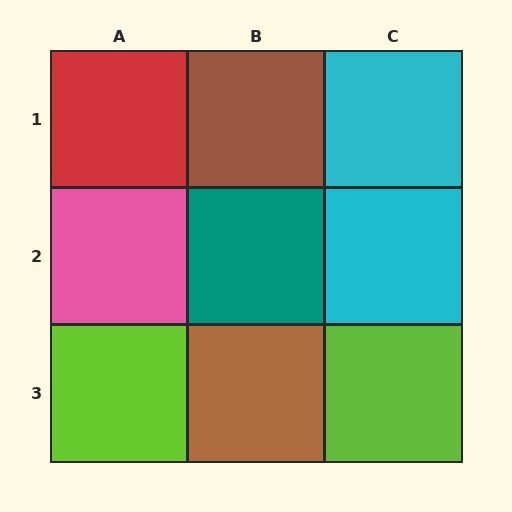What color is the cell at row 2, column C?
Cyan.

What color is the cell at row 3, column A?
Lime.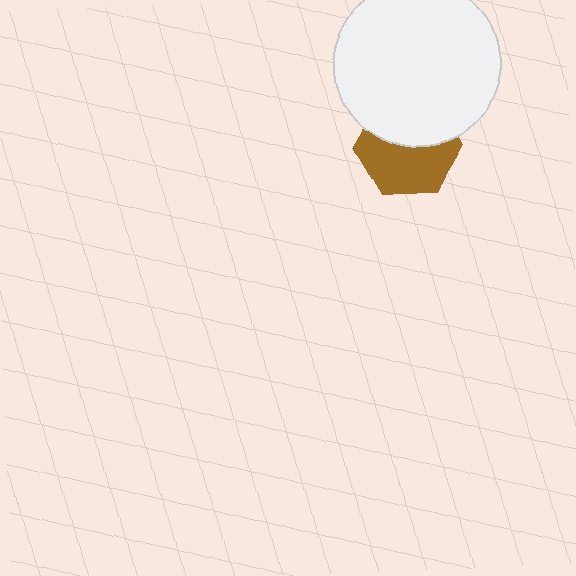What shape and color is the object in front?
The object in front is a white circle.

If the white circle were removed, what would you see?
You would see the complete brown hexagon.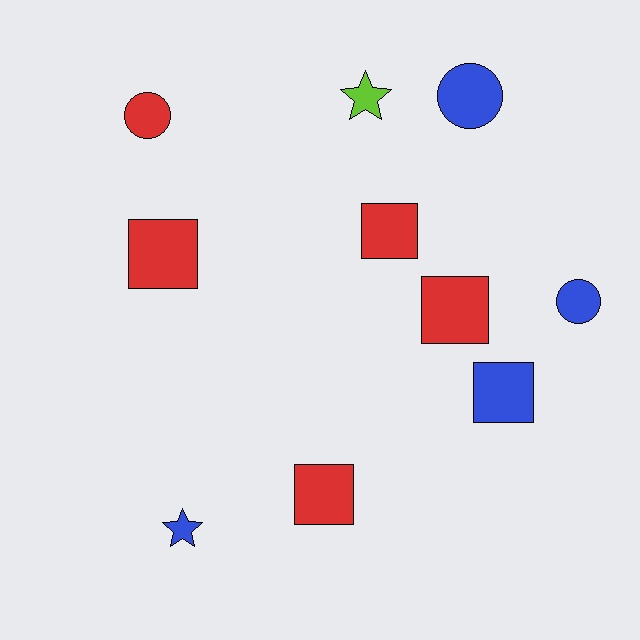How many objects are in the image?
There are 10 objects.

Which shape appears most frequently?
Square, with 5 objects.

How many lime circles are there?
There are no lime circles.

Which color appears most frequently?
Red, with 5 objects.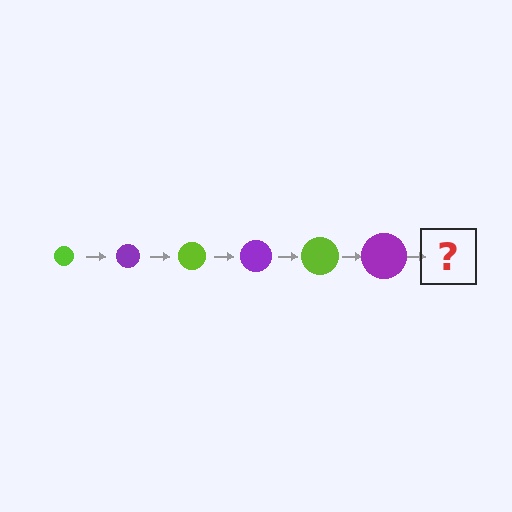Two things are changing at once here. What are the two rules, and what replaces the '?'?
The two rules are that the circle grows larger each step and the color cycles through lime and purple. The '?' should be a lime circle, larger than the previous one.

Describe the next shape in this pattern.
It should be a lime circle, larger than the previous one.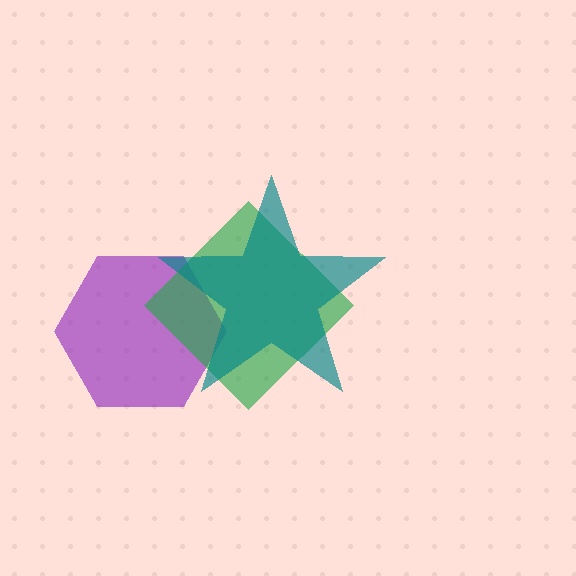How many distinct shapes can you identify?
There are 3 distinct shapes: a purple hexagon, a green diamond, a teal star.